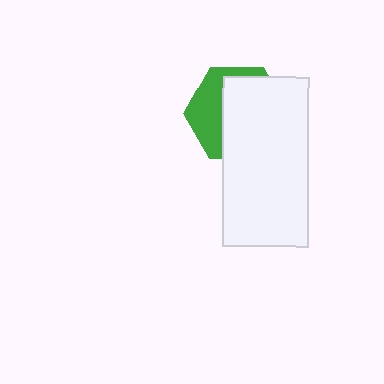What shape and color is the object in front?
The object in front is a white rectangle.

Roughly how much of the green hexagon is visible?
A small part of it is visible (roughly 37%).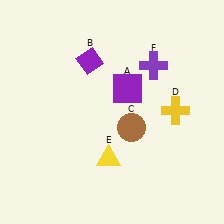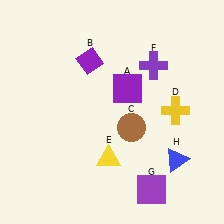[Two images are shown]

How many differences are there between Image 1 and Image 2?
There are 2 differences between the two images.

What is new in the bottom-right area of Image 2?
A purple square (G) was added in the bottom-right area of Image 2.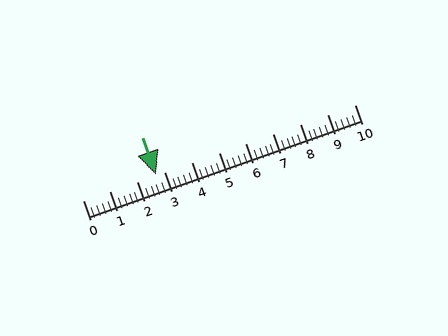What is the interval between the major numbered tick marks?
The major tick marks are spaced 1 units apart.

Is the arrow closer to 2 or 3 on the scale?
The arrow is closer to 3.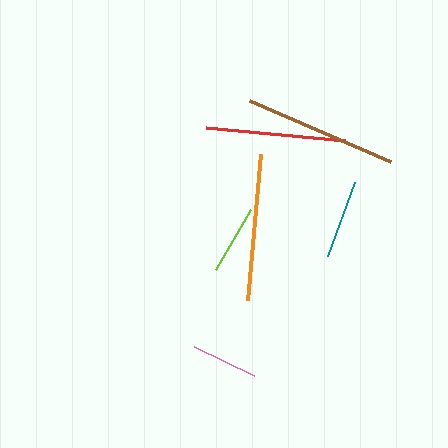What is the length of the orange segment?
The orange segment is approximately 147 pixels long.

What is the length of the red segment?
The red segment is approximately 140 pixels long.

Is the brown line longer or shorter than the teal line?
The brown line is longer than the teal line.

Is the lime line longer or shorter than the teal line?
The teal line is longer than the lime line.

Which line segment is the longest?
The brown line is the longest at approximately 155 pixels.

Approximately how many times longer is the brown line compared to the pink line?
The brown line is approximately 2.3 times the length of the pink line.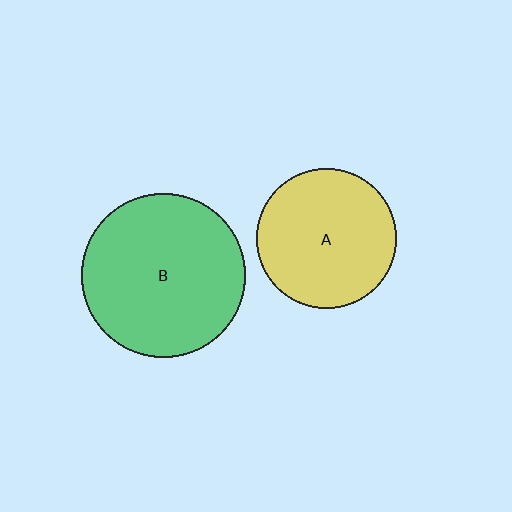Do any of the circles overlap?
No, none of the circles overlap.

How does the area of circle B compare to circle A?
Approximately 1.4 times.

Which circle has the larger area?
Circle B (green).